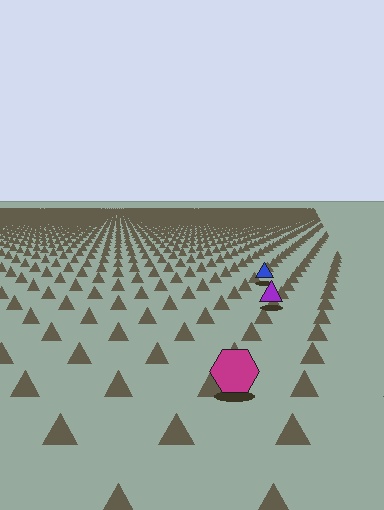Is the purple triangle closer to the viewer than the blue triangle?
Yes. The purple triangle is closer — you can tell from the texture gradient: the ground texture is coarser near it.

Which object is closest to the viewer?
The magenta hexagon is closest. The texture marks near it are larger and more spread out.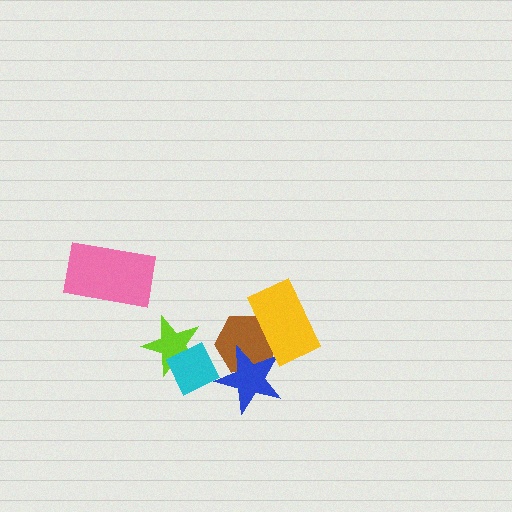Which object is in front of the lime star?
The cyan diamond is in front of the lime star.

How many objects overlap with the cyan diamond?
1 object overlaps with the cyan diamond.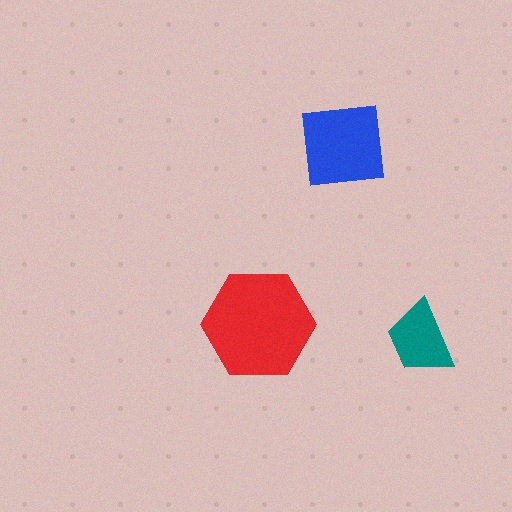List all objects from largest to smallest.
The red hexagon, the blue square, the teal trapezoid.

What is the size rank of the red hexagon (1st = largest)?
1st.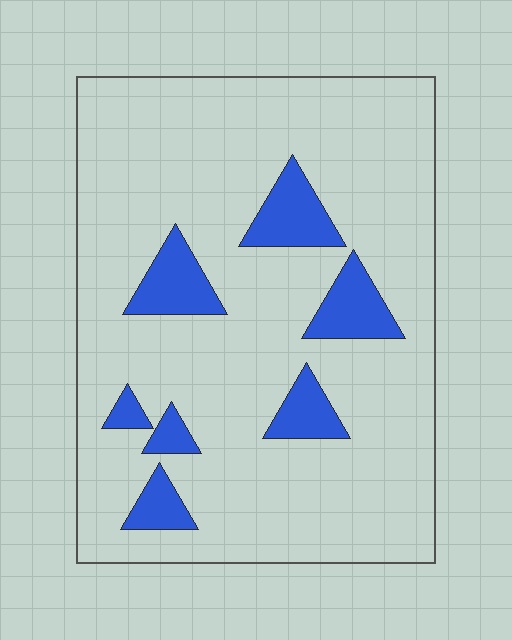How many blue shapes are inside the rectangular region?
7.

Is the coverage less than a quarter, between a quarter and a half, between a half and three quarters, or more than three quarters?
Less than a quarter.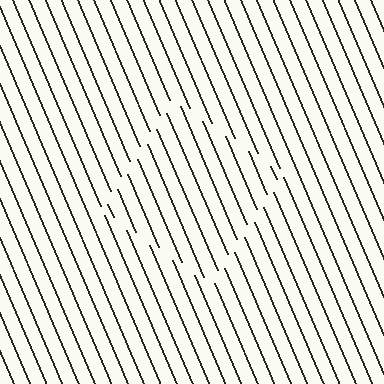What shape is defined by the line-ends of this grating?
An illusory square. The interior of the shape contains the same grating, shifted by half a period — the contour is defined by the phase discontinuity where line-ends from the inner and outer gratings abut.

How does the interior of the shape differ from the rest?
The interior of the shape contains the same grating, shifted by half a period — the contour is defined by the phase discontinuity where line-ends from the inner and outer gratings abut.